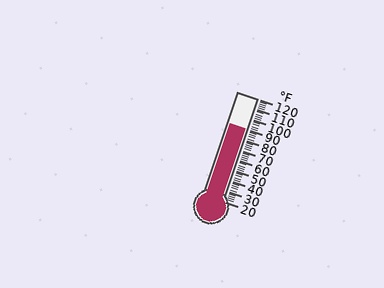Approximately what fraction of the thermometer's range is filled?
The thermometer is filled to approximately 70% of its range.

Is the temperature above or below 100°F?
The temperature is below 100°F.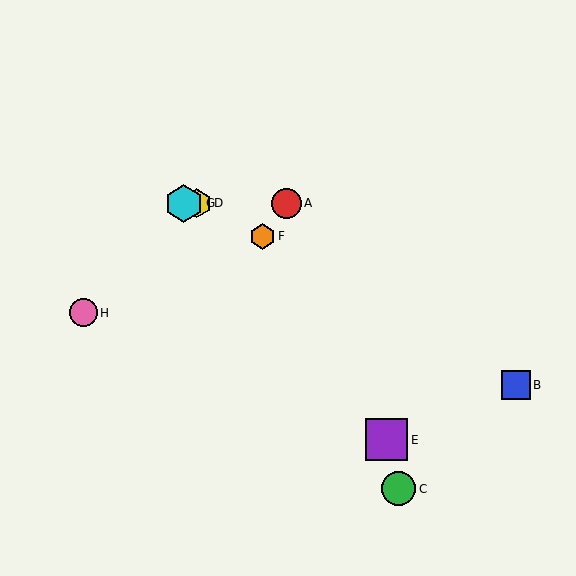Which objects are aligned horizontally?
Objects A, D, G are aligned horizontally.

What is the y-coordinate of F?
Object F is at y≈236.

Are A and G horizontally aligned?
Yes, both are at y≈203.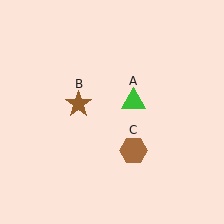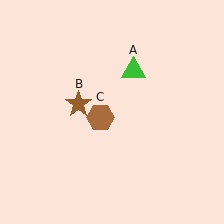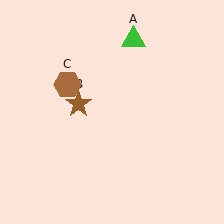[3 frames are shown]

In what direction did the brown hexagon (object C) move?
The brown hexagon (object C) moved up and to the left.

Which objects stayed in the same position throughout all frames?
Brown star (object B) remained stationary.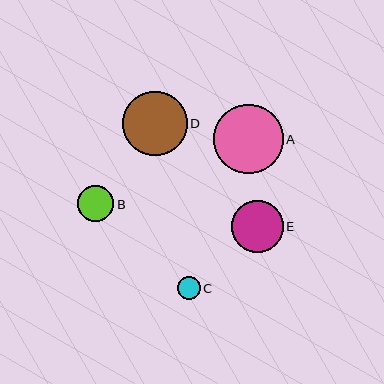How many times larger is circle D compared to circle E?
Circle D is approximately 1.2 times the size of circle E.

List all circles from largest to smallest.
From largest to smallest: A, D, E, B, C.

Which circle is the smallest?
Circle C is the smallest with a size of approximately 22 pixels.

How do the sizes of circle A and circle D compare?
Circle A and circle D are approximately the same size.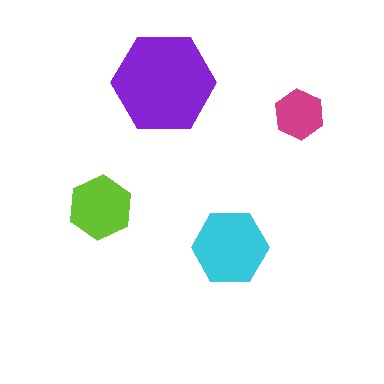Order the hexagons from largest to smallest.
the purple one, the cyan one, the lime one, the magenta one.